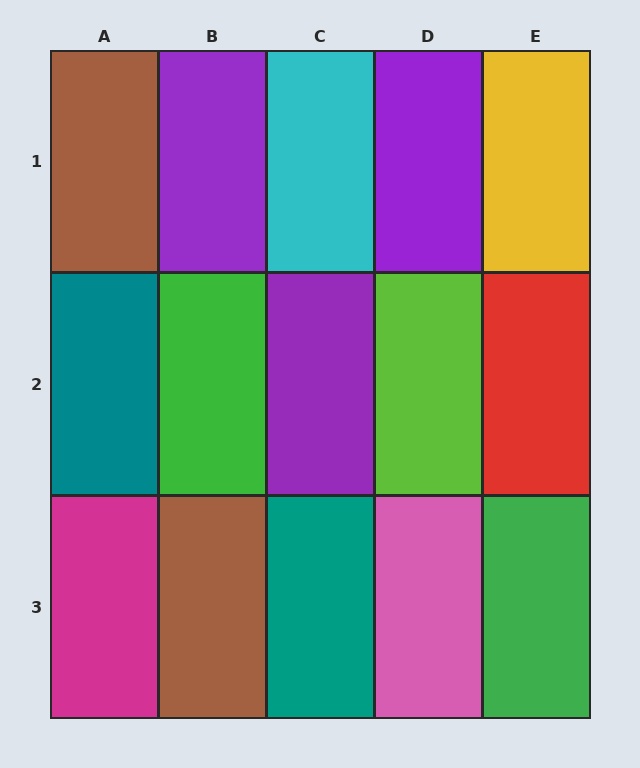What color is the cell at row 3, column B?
Brown.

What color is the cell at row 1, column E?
Yellow.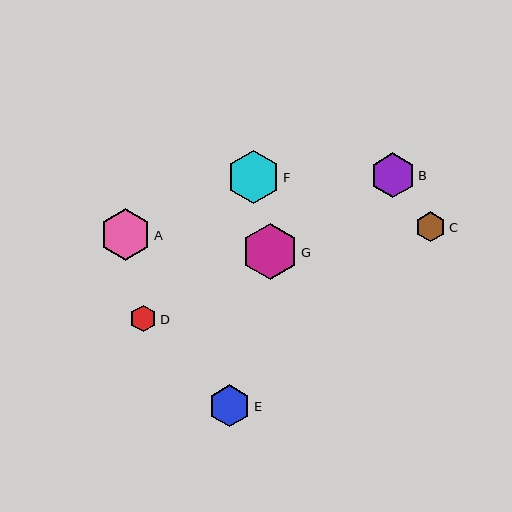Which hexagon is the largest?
Hexagon G is the largest with a size of approximately 56 pixels.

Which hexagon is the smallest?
Hexagon D is the smallest with a size of approximately 27 pixels.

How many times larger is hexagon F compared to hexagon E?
Hexagon F is approximately 1.3 times the size of hexagon E.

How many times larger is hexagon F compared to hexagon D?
Hexagon F is approximately 2.0 times the size of hexagon D.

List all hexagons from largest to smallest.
From largest to smallest: G, F, A, B, E, C, D.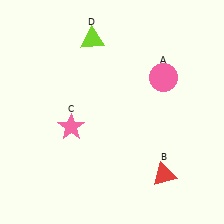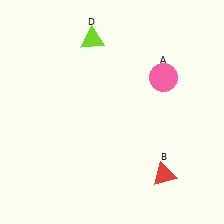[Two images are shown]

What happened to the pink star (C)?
The pink star (C) was removed in Image 2. It was in the bottom-left area of Image 1.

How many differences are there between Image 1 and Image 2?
There is 1 difference between the two images.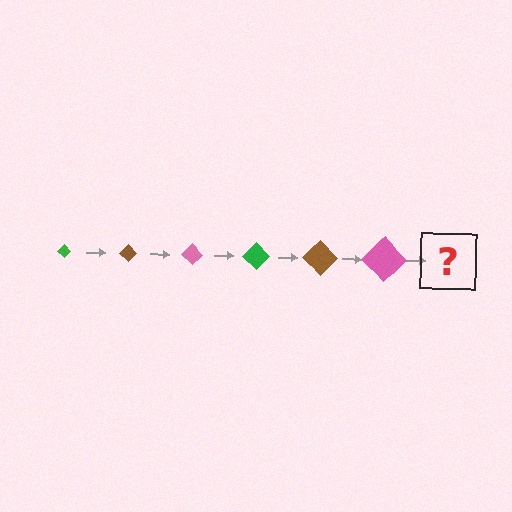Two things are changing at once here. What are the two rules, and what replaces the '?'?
The two rules are that the diamond grows larger each step and the color cycles through green, brown, and pink. The '?' should be a green diamond, larger than the previous one.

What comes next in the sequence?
The next element should be a green diamond, larger than the previous one.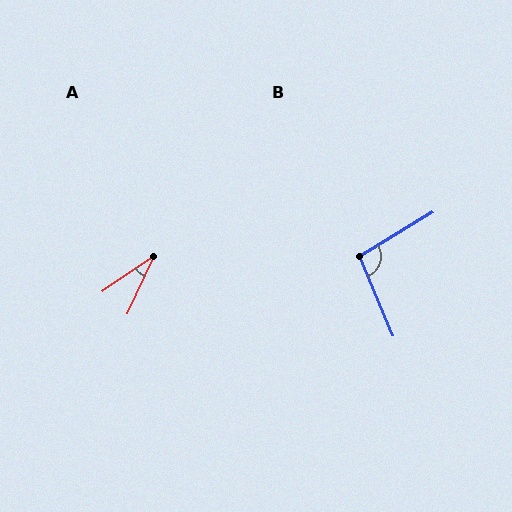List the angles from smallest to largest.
A (31°), B (98°).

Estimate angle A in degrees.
Approximately 31 degrees.